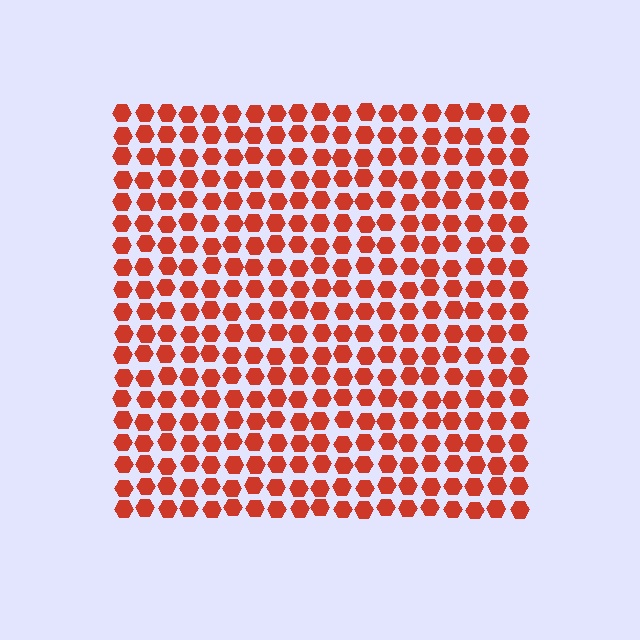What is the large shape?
The large shape is a square.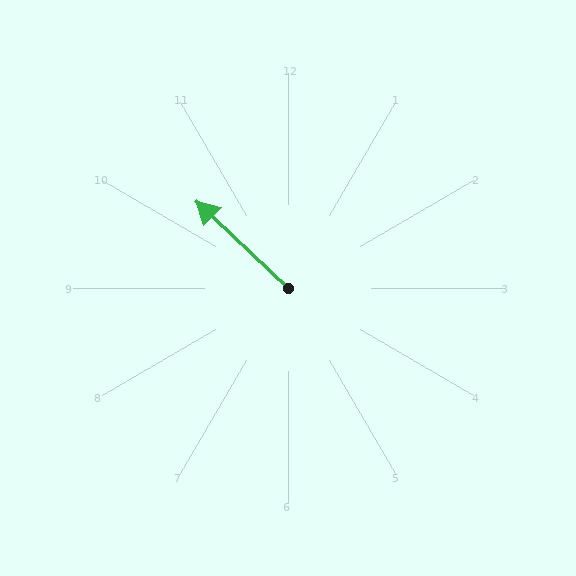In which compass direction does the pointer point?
Northwest.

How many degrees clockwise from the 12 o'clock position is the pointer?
Approximately 313 degrees.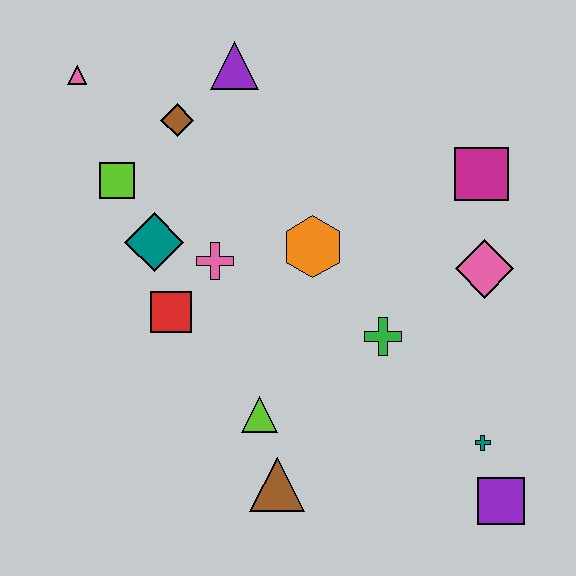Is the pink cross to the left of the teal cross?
Yes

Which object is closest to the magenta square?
The pink diamond is closest to the magenta square.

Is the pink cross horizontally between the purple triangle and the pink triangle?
Yes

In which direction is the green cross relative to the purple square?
The green cross is above the purple square.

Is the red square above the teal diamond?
No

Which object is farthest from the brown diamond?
The purple square is farthest from the brown diamond.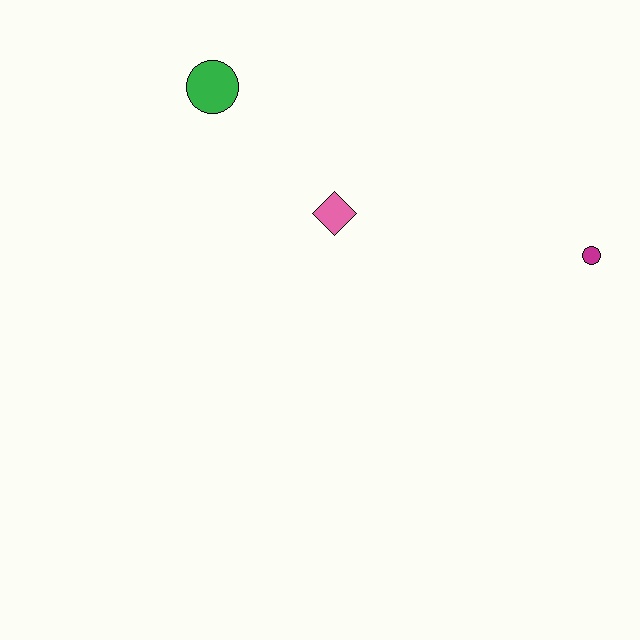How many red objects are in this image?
There are no red objects.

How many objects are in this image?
There are 3 objects.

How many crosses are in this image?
There are no crosses.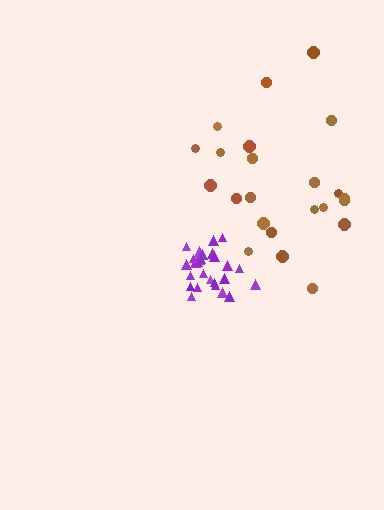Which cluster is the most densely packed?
Purple.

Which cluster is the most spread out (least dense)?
Brown.